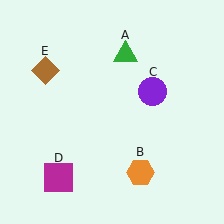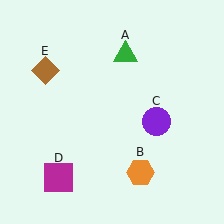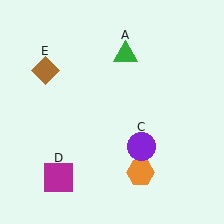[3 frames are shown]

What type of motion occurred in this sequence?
The purple circle (object C) rotated clockwise around the center of the scene.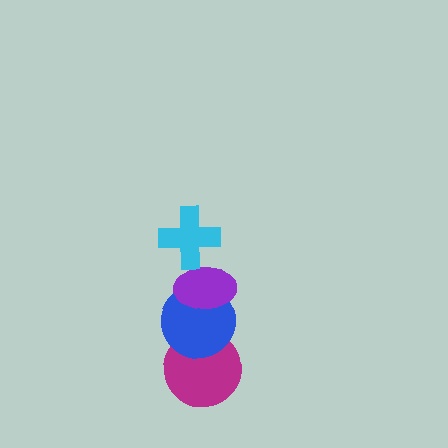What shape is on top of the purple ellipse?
The cyan cross is on top of the purple ellipse.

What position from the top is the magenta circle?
The magenta circle is 4th from the top.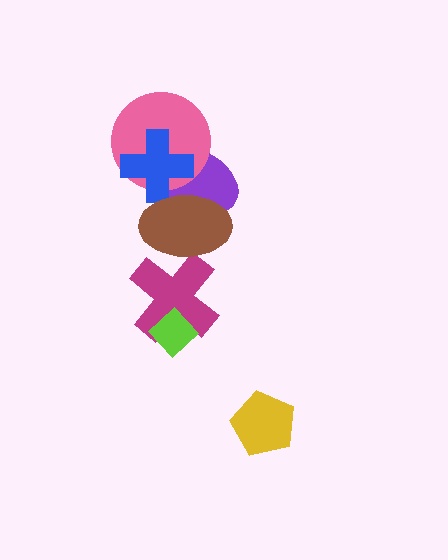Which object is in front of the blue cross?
The brown ellipse is in front of the blue cross.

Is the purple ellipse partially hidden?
Yes, it is partially covered by another shape.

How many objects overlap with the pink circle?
2 objects overlap with the pink circle.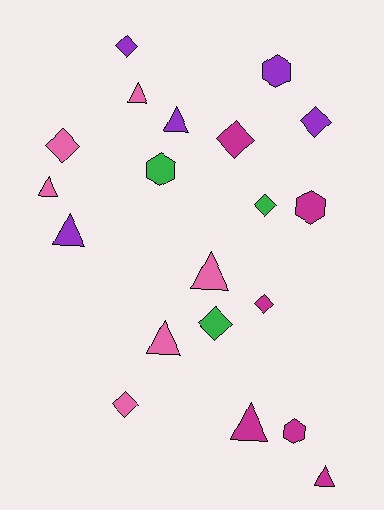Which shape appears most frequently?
Diamond, with 8 objects.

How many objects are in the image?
There are 20 objects.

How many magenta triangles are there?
There are 2 magenta triangles.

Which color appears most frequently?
Pink, with 6 objects.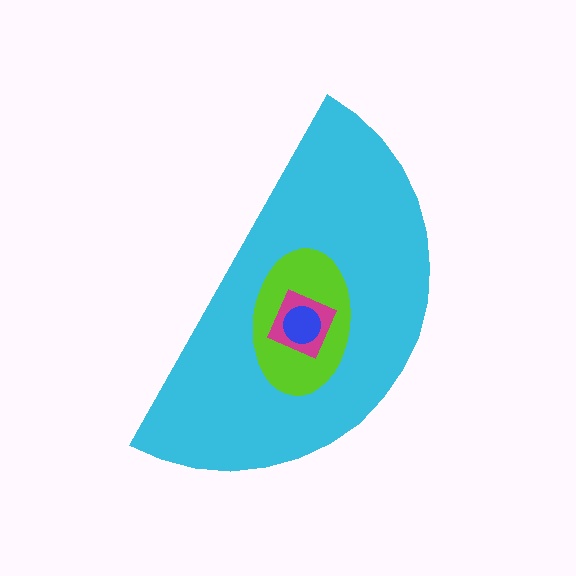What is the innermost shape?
The blue circle.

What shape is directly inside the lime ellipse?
The magenta diamond.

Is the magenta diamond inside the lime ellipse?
Yes.